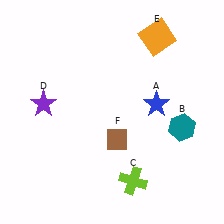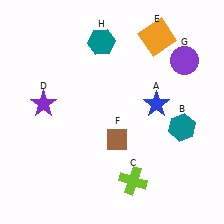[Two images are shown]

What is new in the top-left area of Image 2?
A teal hexagon (H) was added in the top-left area of Image 2.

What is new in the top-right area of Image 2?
A purple circle (G) was added in the top-right area of Image 2.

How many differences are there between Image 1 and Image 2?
There are 2 differences between the two images.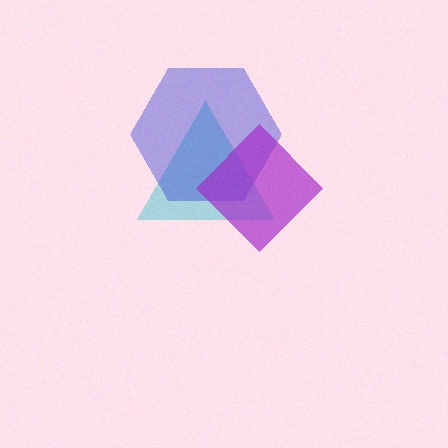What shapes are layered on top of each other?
The layered shapes are: a cyan triangle, a blue hexagon, a purple diamond.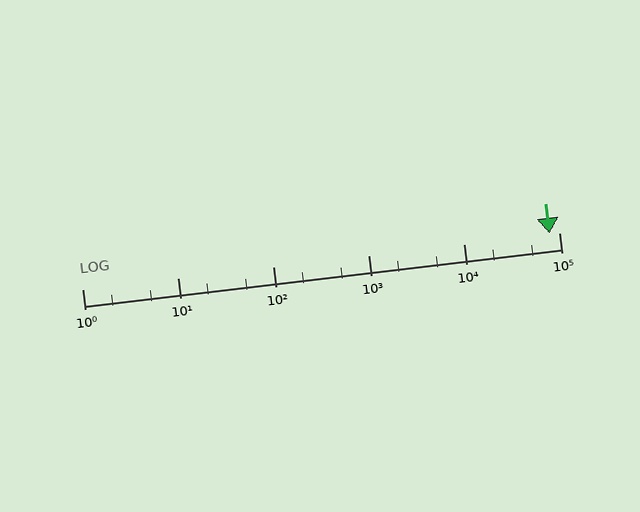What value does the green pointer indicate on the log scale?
The pointer indicates approximately 79000.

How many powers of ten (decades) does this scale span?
The scale spans 5 decades, from 1 to 100000.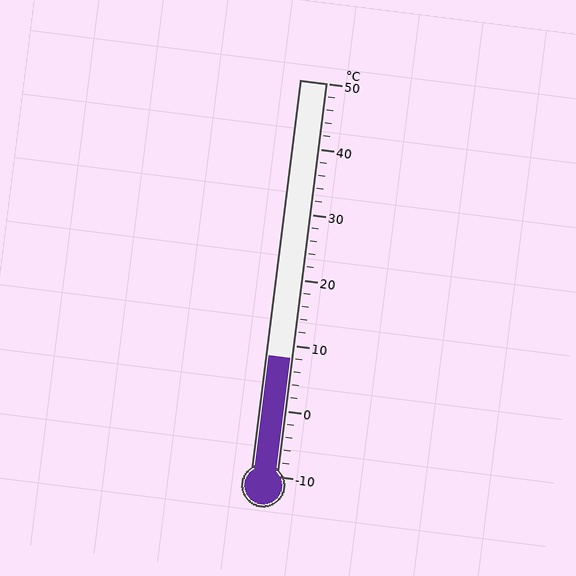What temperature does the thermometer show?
The thermometer shows approximately 8°C.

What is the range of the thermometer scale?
The thermometer scale ranges from -10°C to 50°C.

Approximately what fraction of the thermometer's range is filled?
The thermometer is filled to approximately 30% of its range.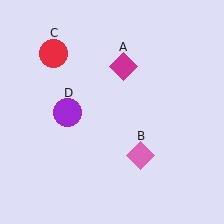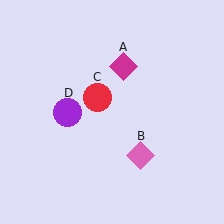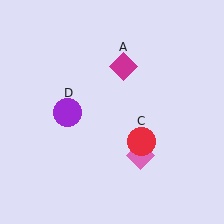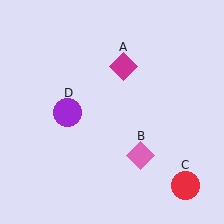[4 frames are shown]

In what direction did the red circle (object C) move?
The red circle (object C) moved down and to the right.